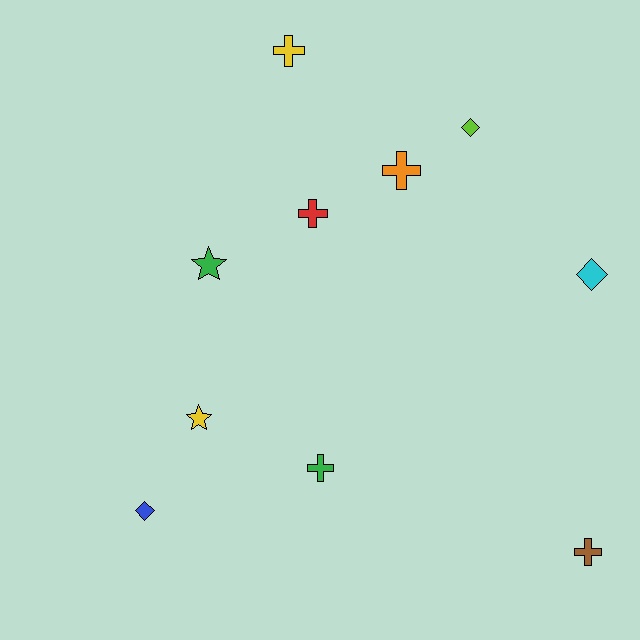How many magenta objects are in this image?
There are no magenta objects.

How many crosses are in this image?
There are 5 crosses.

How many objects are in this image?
There are 10 objects.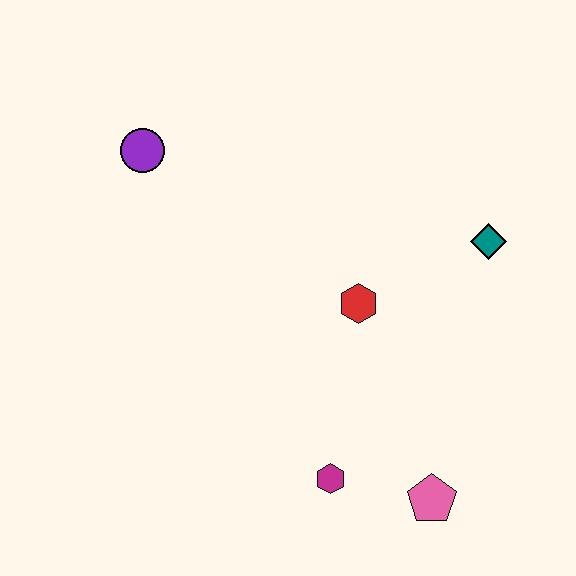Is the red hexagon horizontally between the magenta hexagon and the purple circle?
No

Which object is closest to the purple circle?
The red hexagon is closest to the purple circle.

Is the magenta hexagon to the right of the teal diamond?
No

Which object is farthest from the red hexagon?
The purple circle is farthest from the red hexagon.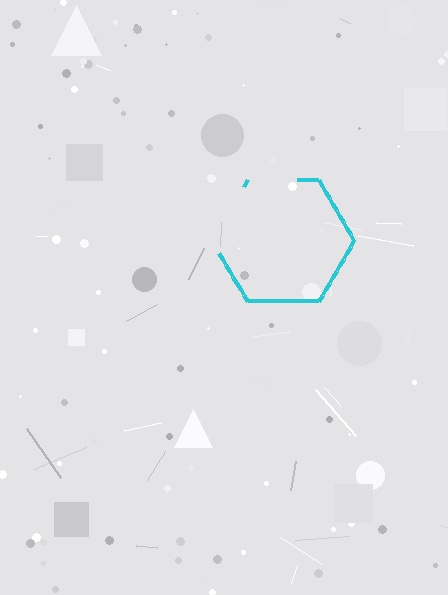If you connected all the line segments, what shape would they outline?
They would outline a hexagon.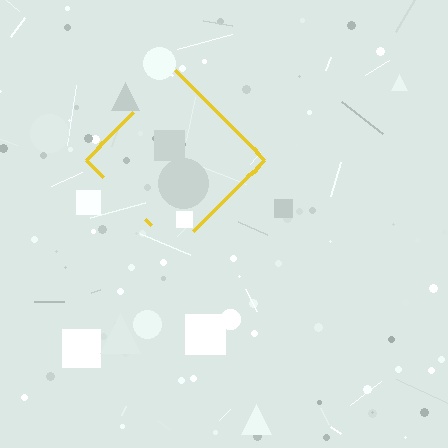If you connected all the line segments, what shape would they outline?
They would outline a diamond.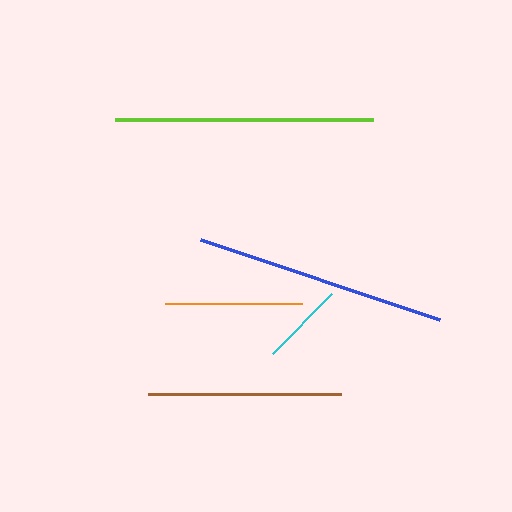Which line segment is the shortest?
The cyan line is the shortest at approximately 84 pixels.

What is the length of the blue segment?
The blue segment is approximately 252 pixels long.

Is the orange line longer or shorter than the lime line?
The lime line is longer than the orange line.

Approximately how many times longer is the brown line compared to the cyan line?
The brown line is approximately 2.3 times the length of the cyan line.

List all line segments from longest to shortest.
From longest to shortest: lime, blue, brown, orange, cyan.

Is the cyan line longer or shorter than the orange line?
The orange line is longer than the cyan line.